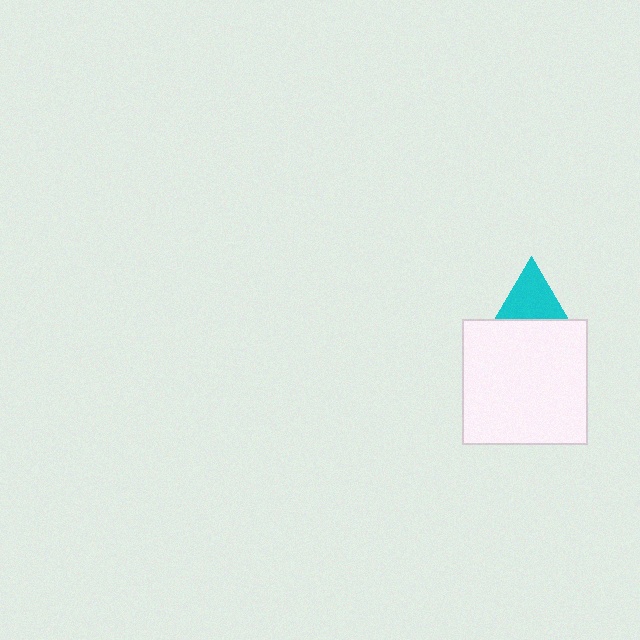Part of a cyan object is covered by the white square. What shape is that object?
It is a triangle.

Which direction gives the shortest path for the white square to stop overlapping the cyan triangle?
Moving down gives the shortest separation.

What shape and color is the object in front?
The object in front is a white square.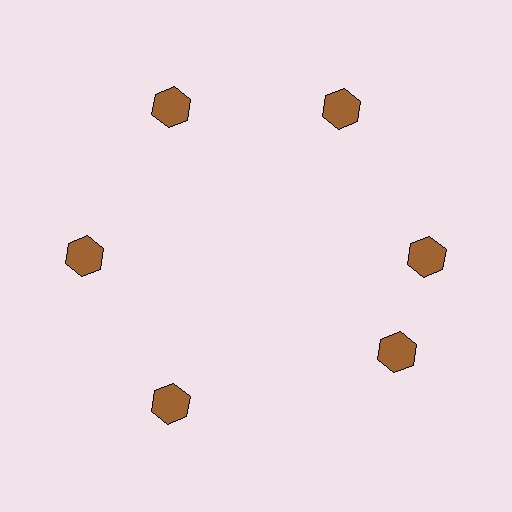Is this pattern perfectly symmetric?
No. The 6 brown hexagons are arranged in a ring, but one element near the 5 o'clock position is rotated out of alignment along the ring, breaking the 6-fold rotational symmetry.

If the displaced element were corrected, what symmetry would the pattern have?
It would have 6-fold rotational symmetry — the pattern would map onto itself every 60 degrees.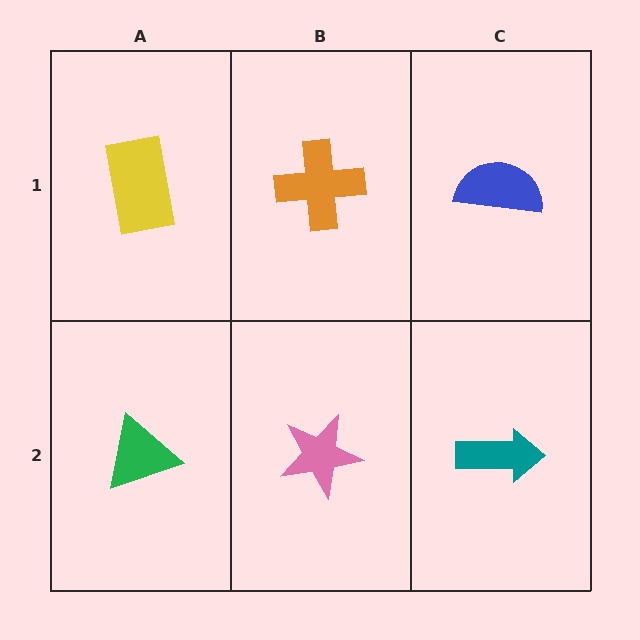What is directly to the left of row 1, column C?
An orange cross.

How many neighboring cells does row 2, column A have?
2.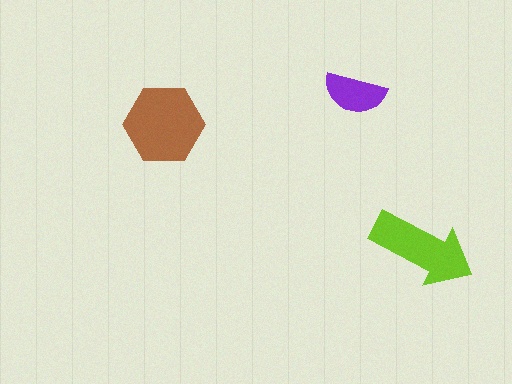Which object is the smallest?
The purple semicircle.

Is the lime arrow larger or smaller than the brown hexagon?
Smaller.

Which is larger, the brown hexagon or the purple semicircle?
The brown hexagon.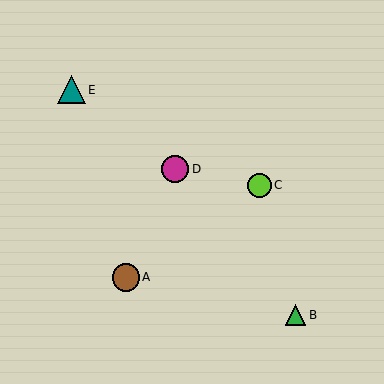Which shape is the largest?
The brown circle (labeled A) is the largest.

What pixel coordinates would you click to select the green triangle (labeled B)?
Click at (295, 315) to select the green triangle B.